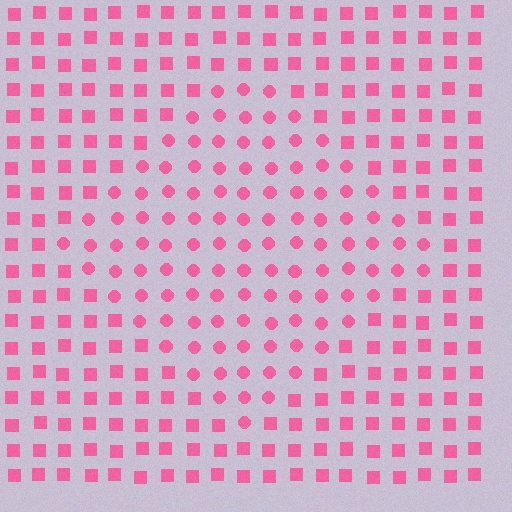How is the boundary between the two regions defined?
The boundary is defined by a change in element shape: circles inside vs. squares outside. All elements share the same color and spacing.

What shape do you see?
I see a diamond.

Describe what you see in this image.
The image is filled with small pink elements arranged in a uniform grid. A diamond-shaped region contains circles, while the surrounding area contains squares. The boundary is defined purely by the change in element shape.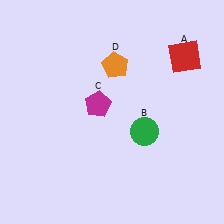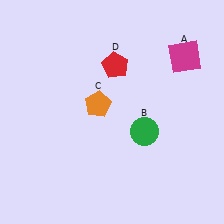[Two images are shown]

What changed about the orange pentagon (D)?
In Image 1, D is orange. In Image 2, it changed to red.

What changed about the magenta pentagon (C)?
In Image 1, C is magenta. In Image 2, it changed to orange.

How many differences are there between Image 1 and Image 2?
There are 3 differences between the two images.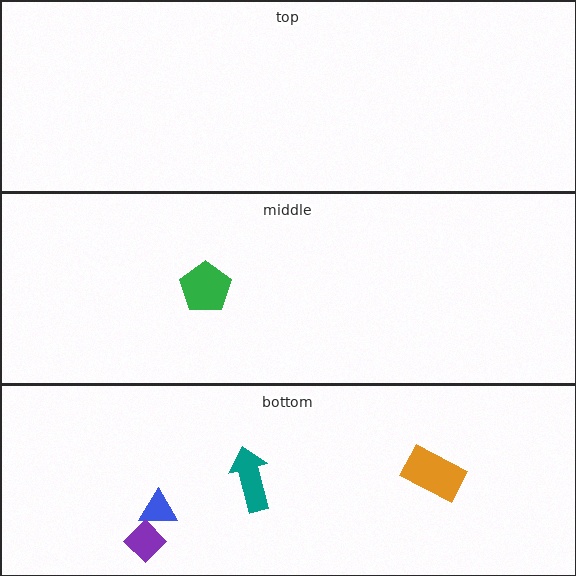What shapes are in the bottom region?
The teal arrow, the blue triangle, the purple diamond, the orange rectangle.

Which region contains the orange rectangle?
The bottom region.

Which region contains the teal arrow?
The bottom region.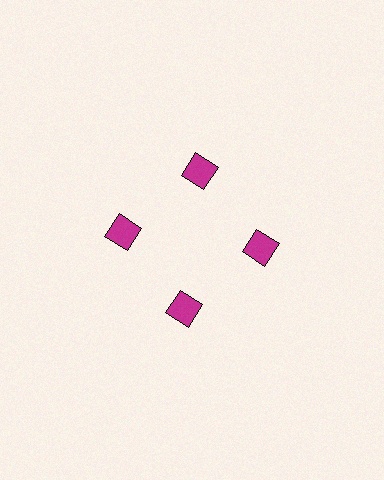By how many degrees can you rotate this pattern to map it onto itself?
The pattern maps onto itself every 90 degrees of rotation.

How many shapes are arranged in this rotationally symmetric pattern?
There are 4 shapes, arranged in 4 groups of 1.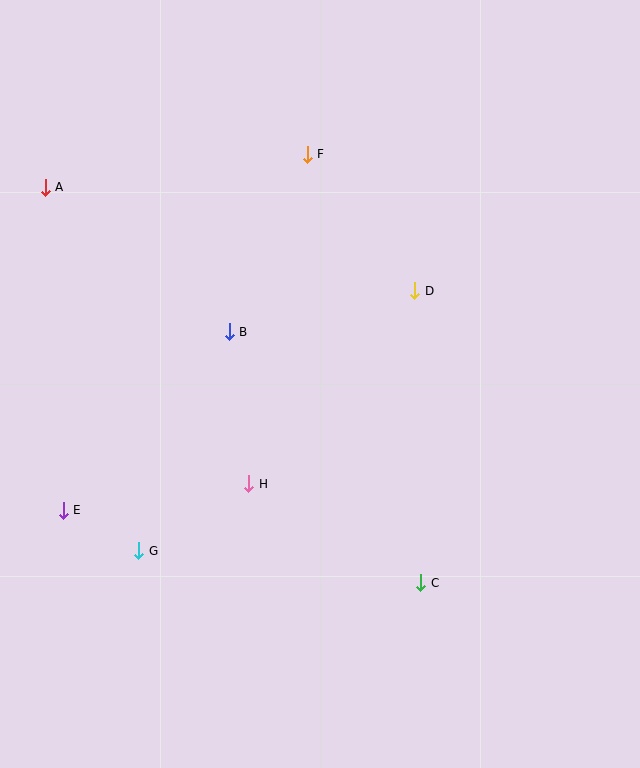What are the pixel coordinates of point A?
Point A is at (45, 187).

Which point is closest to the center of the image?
Point B at (229, 332) is closest to the center.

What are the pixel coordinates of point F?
Point F is at (307, 154).